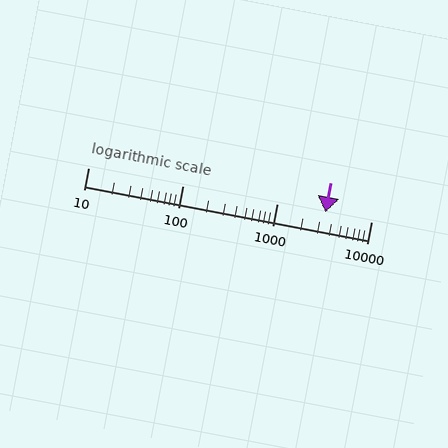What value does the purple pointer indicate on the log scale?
The pointer indicates approximately 3300.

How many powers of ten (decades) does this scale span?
The scale spans 3 decades, from 10 to 10000.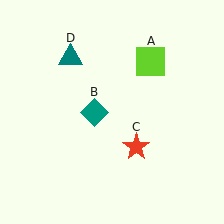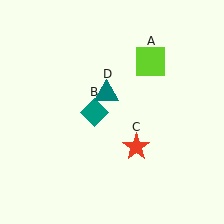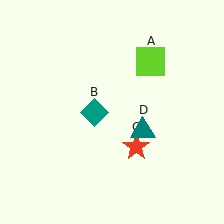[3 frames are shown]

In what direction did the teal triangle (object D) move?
The teal triangle (object D) moved down and to the right.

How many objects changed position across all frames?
1 object changed position: teal triangle (object D).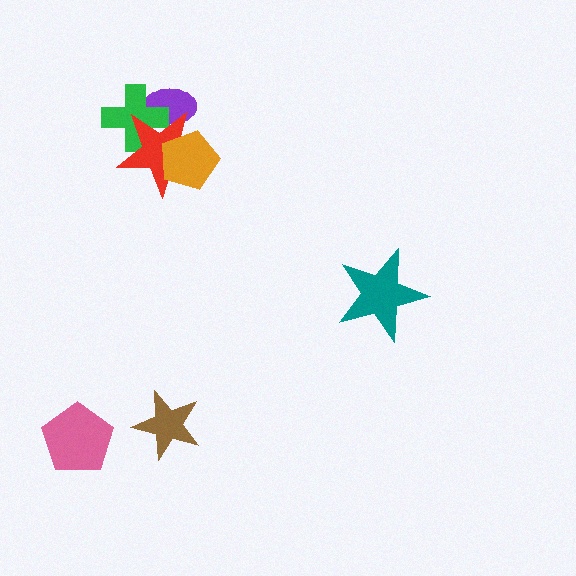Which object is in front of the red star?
The orange pentagon is in front of the red star.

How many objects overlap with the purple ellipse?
2 objects overlap with the purple ellipse.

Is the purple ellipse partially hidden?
Yes, it is partially covered by another shape.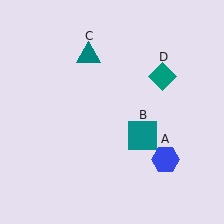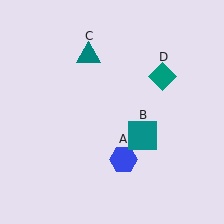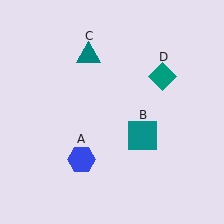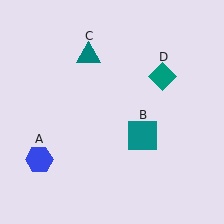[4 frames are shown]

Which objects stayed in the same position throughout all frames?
Teal square (object B) and teal triangle (object C) and teal diamond (object D) remained stationary.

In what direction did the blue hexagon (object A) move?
The blue hexagon (object A) moved left.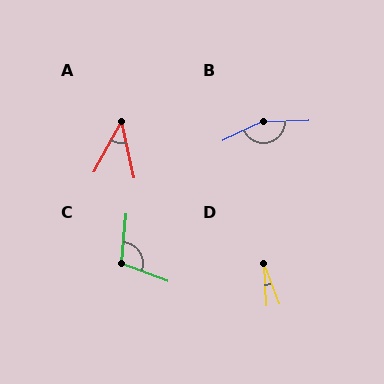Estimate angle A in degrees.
Approximately 41 degrees.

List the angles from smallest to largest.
D (18°), A (41°), C (105°), B (156°).